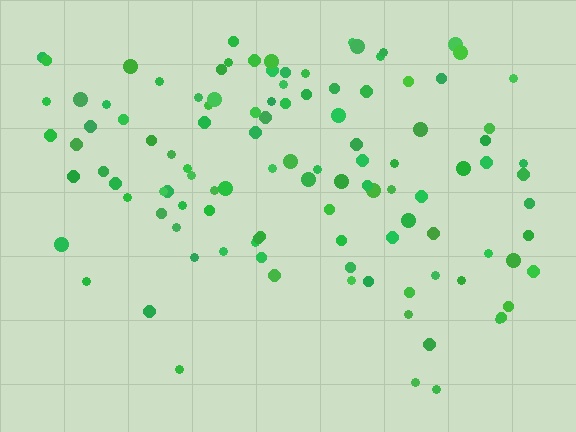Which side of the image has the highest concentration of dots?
The top.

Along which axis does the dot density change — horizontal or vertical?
Vertical.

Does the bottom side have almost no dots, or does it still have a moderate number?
Still a moderate number, just noticeably fewer than the top.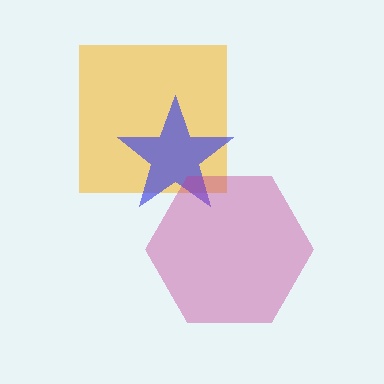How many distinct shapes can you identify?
There are 3 distinct shapes: a yellow square, a blue star, a magenta hexagon.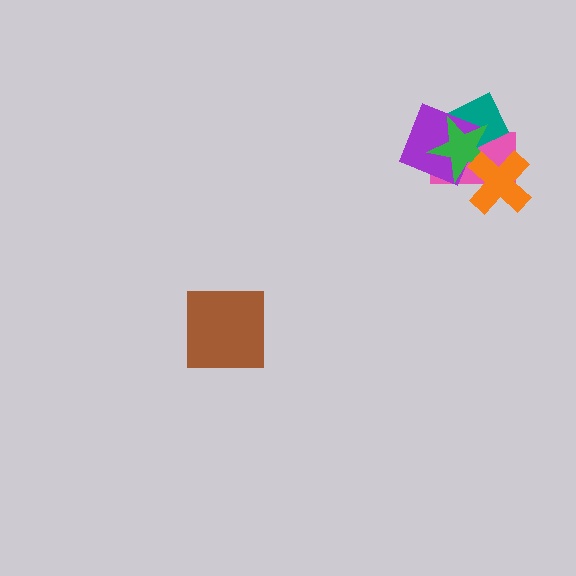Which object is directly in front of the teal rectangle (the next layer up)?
The purple square is directly in front of the teal rectangle.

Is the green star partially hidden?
Yes, it is partially covered by another shape.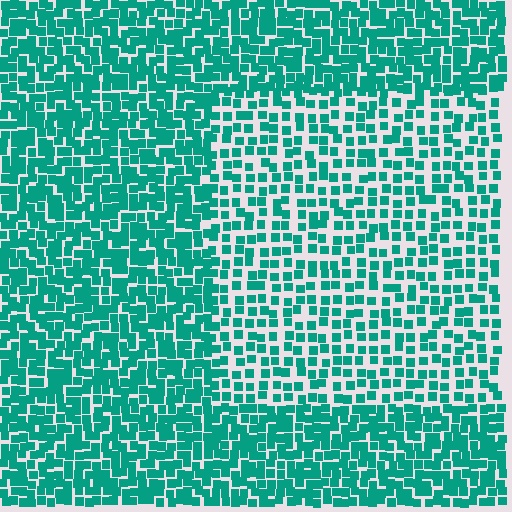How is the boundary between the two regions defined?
The boundary is defined by a change in element density (approximately 1.8x ratio). All elements are the same color, size, and shape.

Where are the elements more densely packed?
The elements are more densely packed outside the rectangle boundary.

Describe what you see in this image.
The image contains small teal elements arranged at two different densities. A rectangle-shaped region is visible where the elements are less densely packed than the surrounding area.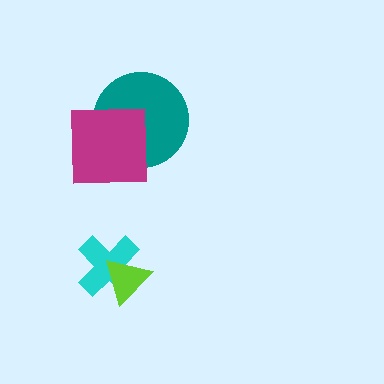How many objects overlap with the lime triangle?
1 object overlaps with the lime triangle.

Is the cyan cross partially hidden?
Yes, it is partially covered by another shape.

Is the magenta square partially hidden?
No, no other shape covers it.